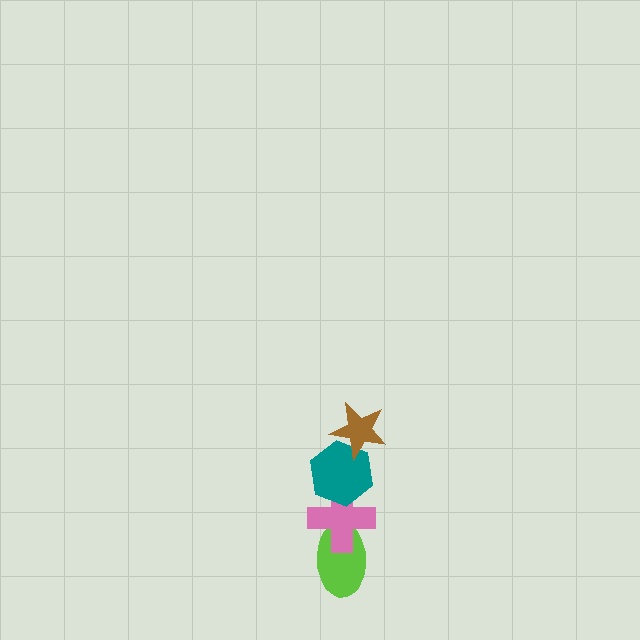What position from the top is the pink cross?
The pink cross is 3rd from the top.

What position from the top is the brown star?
The brown star is 1st from the top.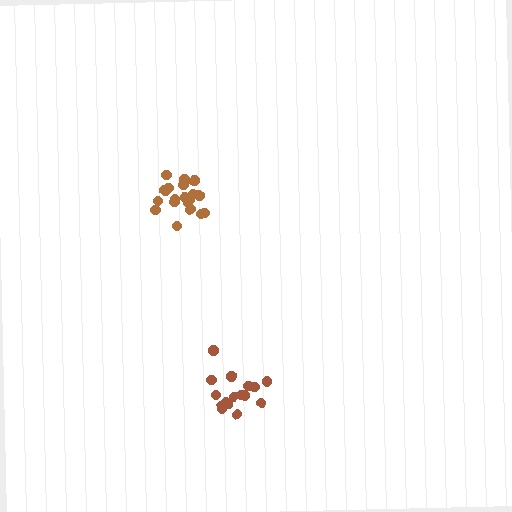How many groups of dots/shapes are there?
There are 2 groups.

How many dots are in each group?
Group 1: 16 dots, Group 2: 19 dots (35 total).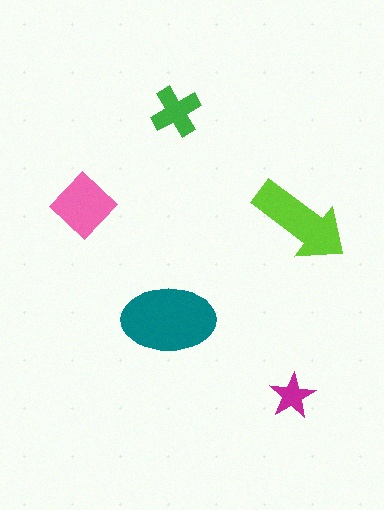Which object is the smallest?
The magenta star.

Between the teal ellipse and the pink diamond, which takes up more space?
The teal ellipse.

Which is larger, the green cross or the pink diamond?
The pink diamond.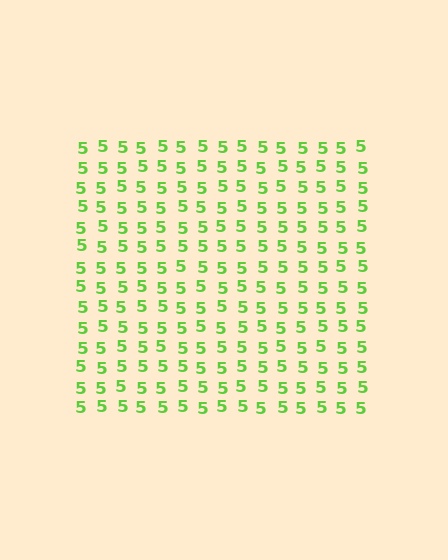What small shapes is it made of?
It is made of small digit 5's.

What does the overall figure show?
The overall figure shows a square.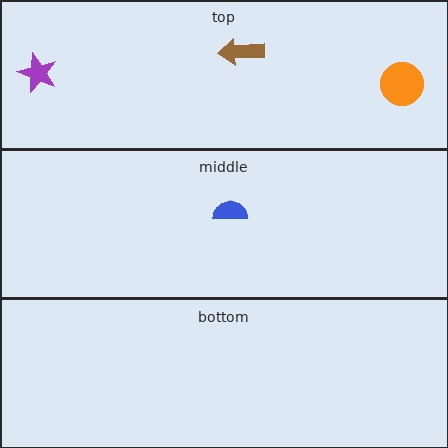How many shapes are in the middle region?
1.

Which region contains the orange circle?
The top region.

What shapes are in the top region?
The purple star, the brown arrow, the orange circle.